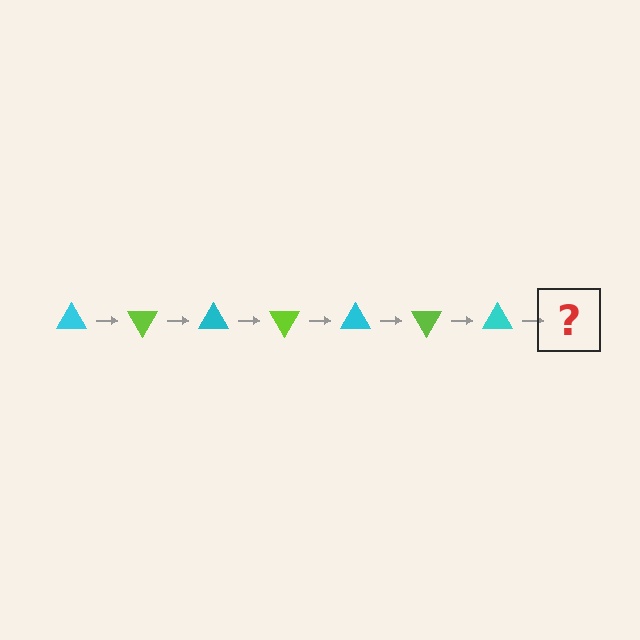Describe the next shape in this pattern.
It should be a lime triangle, rotated 420 degrees from the start.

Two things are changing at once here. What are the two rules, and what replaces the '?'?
The two rules are that it rotates 60 degrees each step and the color cycles through cyan and lime. The '?' should be a lime triangle, rotated 420 degrees from the start.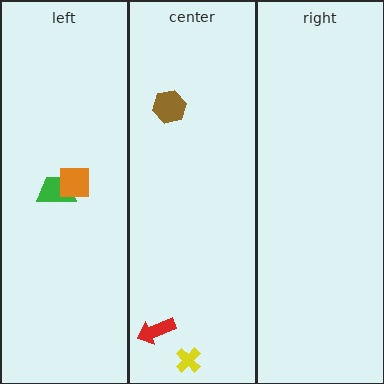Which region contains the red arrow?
The center region.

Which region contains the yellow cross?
The center region.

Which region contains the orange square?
The left region.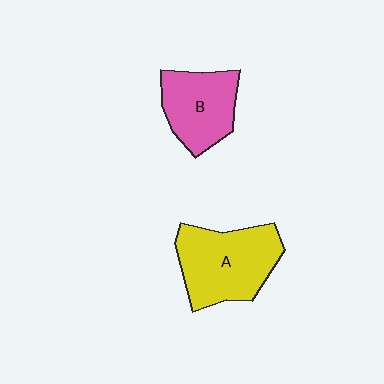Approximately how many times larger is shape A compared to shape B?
Approximately 1.3 times.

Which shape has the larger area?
Shape A (yellow).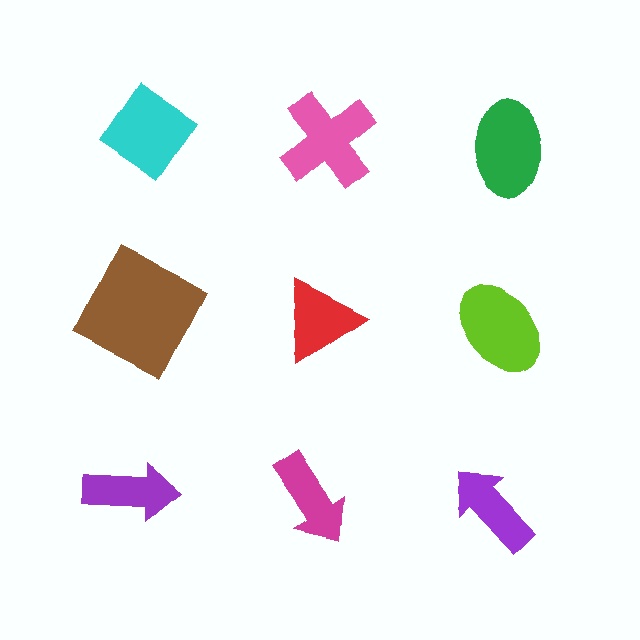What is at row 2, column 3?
A lime ellipse.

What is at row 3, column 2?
A magenta arrow.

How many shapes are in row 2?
3 shapes.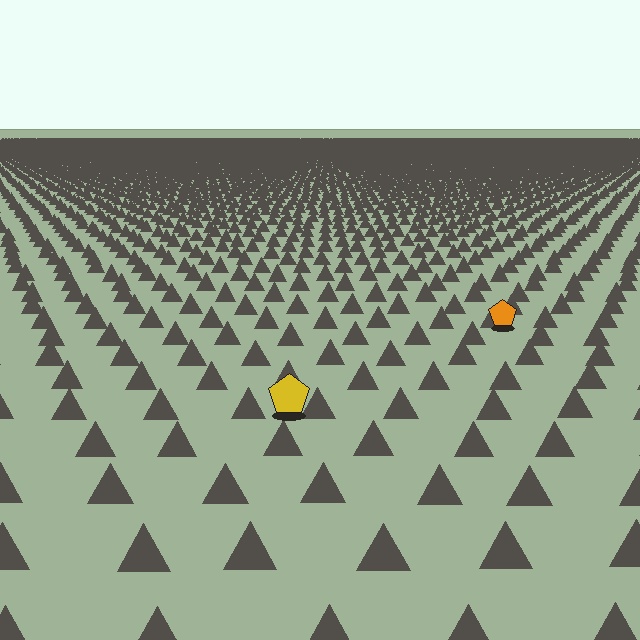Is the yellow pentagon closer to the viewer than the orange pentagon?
Yes. The yellow pentagon is closer — you can tell from the texture gradient: the ground texture is coarser near it.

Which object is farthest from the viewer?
The orange pentagon is farthest from the viewer. It appears smaller and the ground texture around it is denser.